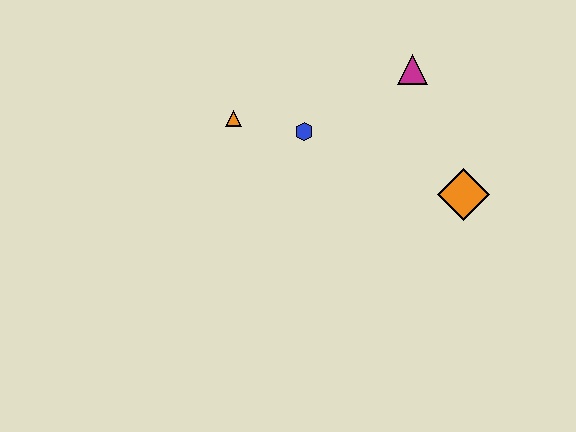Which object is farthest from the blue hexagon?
The orange diamond is farthest from the blue hexagon.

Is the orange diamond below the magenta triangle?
Yes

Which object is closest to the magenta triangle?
The blue hexagon is closest to the magenta triangle.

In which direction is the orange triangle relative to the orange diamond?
The orange triangle is to the left of the orange diamond.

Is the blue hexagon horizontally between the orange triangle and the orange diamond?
Yes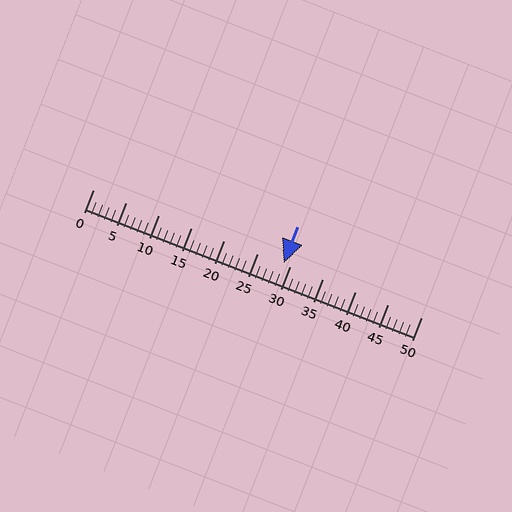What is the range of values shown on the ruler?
The ruler shows values from 0 to 50.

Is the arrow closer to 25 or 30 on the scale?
The arrow is closer to 30.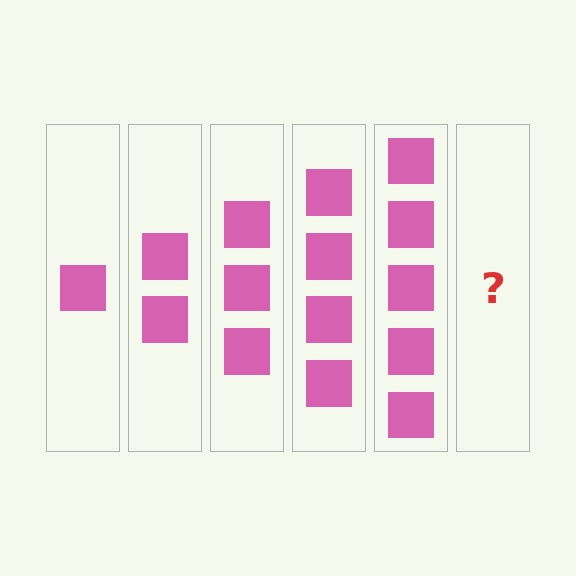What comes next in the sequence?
The next element should be 6 squares.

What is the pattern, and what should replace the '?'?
The pattern is that each step adds one more square. The '?' should be 6 squares.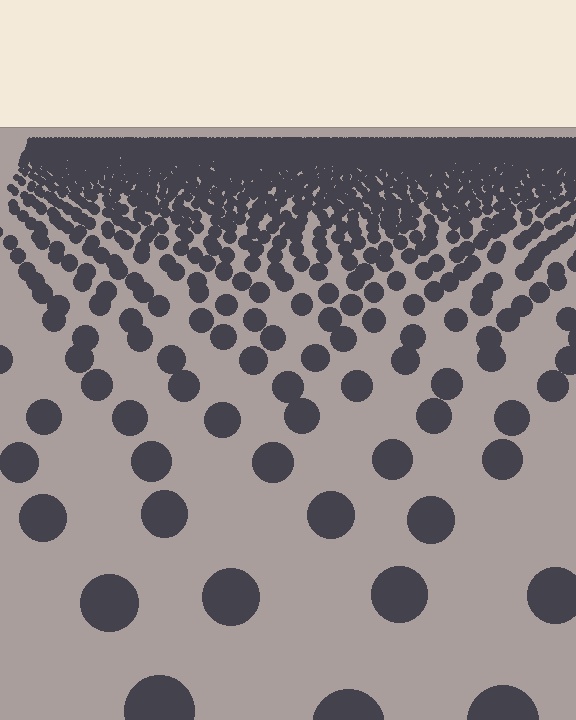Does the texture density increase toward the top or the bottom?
Density increases toward the top.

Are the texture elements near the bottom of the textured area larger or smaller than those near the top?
Larger. Near the bottom, elements are closer to the viewer and appear at a bigger on-screen size.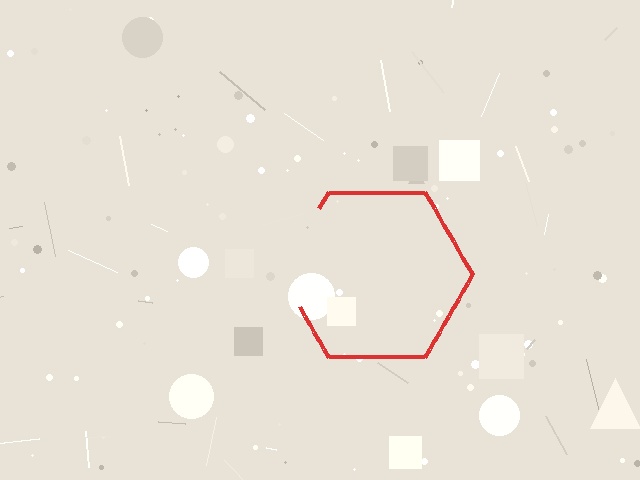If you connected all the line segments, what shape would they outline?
They would outline a hexagon.